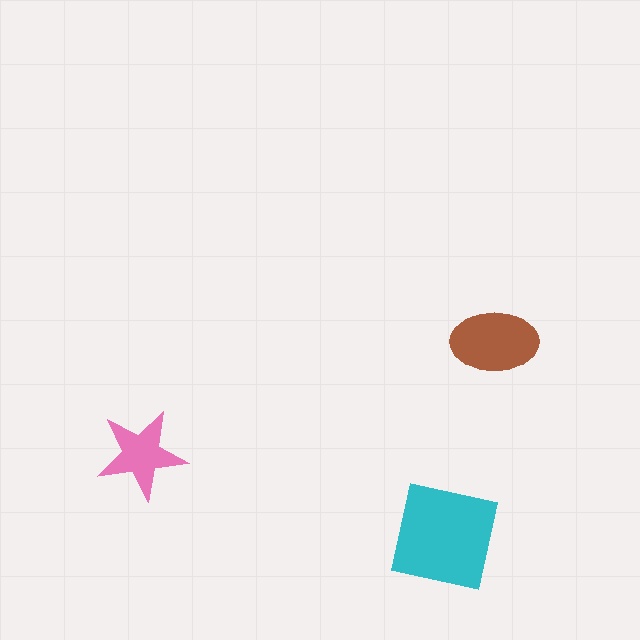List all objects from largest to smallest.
The cyan square, the brown ellipse, the pink star.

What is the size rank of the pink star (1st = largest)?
3rd.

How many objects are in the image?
There are 3 objects in the image.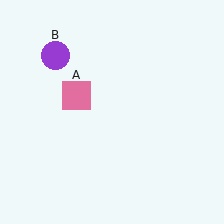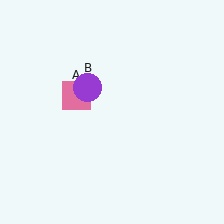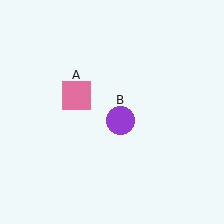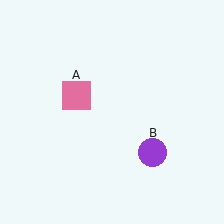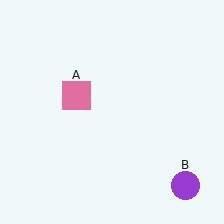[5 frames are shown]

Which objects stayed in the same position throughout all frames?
Pink square (object A) remained stationary.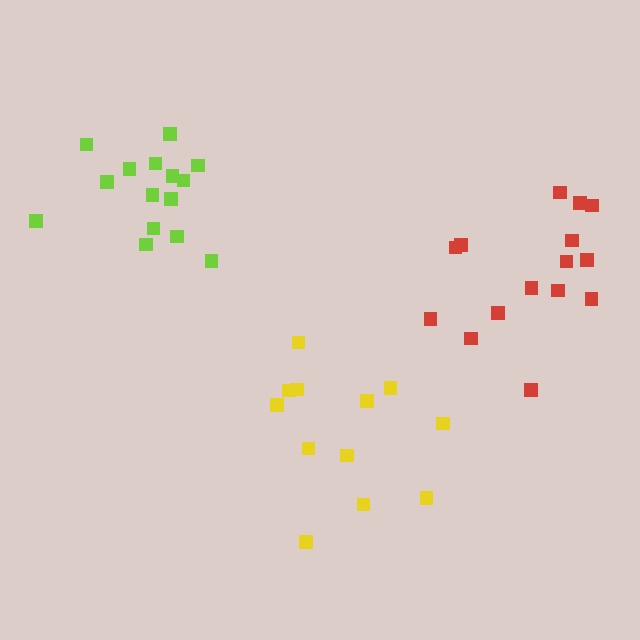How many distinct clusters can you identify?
There are 3 distinct clusters.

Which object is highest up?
The lime cluster is topmost.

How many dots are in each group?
Group 1: 15 dots, Group 2: 15 dots, Group 3: 12 dots (42 total).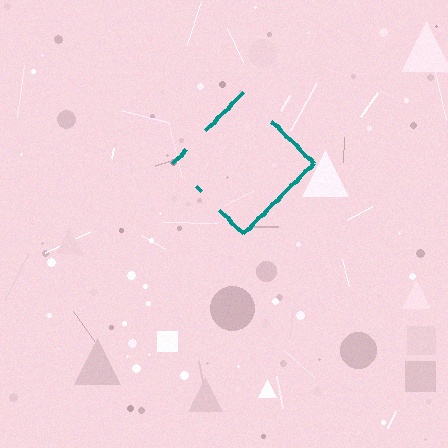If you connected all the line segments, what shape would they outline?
They would outline a diamond.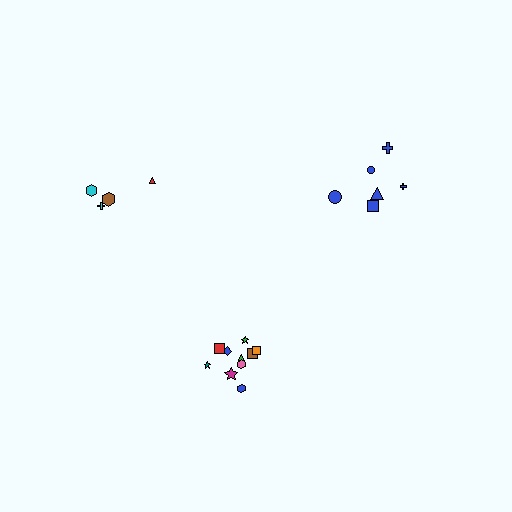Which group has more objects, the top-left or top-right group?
The top-right group.